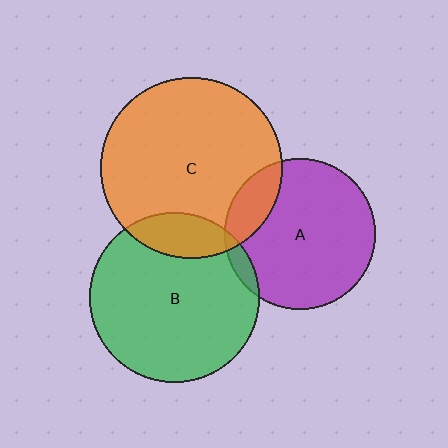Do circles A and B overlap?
Yes.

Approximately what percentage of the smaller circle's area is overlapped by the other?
Approximately 5%.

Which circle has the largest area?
Circle C (orange).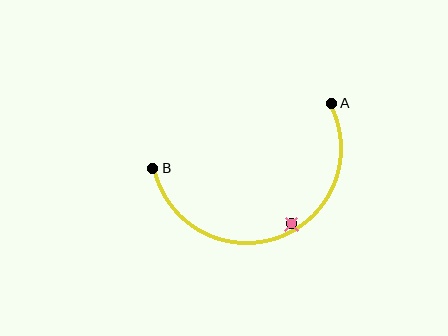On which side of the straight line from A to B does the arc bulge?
The arc bulges below the straight line connecting A and B.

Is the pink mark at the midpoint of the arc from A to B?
No — the pink mark does not lie on the arc at all. It sits slightly inside the curve.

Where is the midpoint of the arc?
The arc midpoint is the point on the curve farthest from the straight line joining A and B. It sits below that line.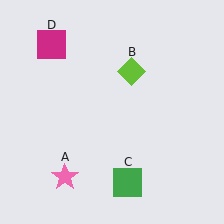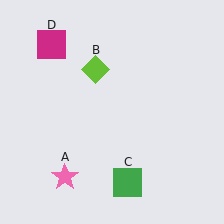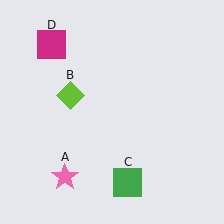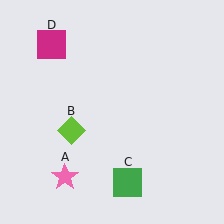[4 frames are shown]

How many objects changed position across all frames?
1 object changed position: lime diamond (object B).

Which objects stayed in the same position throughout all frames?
Pink star (object A) and green square (object C) and magenta square (object D) remained stationary.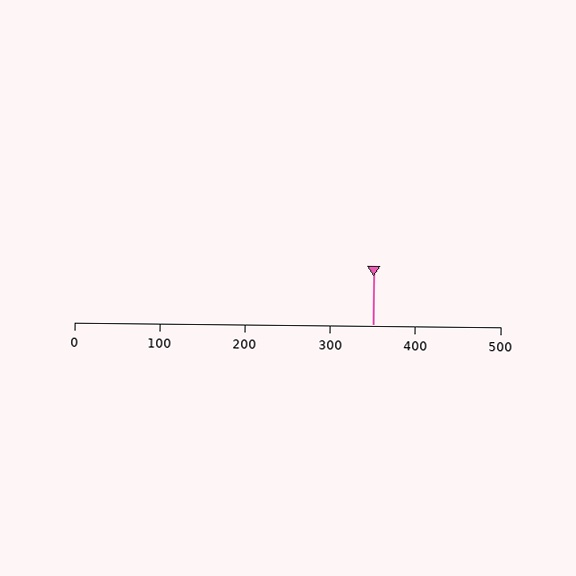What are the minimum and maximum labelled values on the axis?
The axis runs from 0 to 500.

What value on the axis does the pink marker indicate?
The marker indicates approximately 350.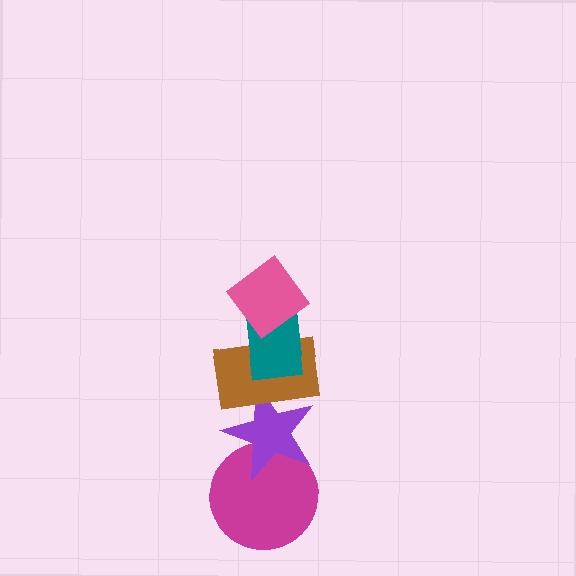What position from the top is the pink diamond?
The pink diamond is 1st from the top.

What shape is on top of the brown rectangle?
The teal rectangle is on top of the brown rectangle.